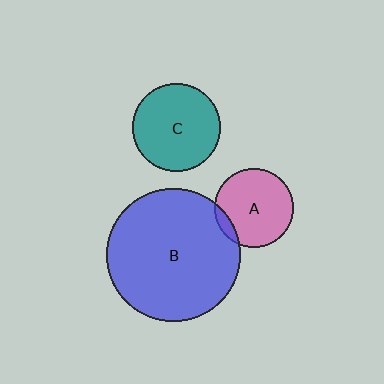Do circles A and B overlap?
Yes.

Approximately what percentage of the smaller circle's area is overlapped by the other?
Approximately 10%.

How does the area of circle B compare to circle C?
Approximately 2.3 times.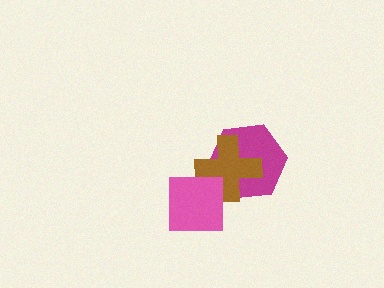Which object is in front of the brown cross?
The pink square is in front of the brown cross.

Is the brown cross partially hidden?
Yes, it is partially covered by another shape.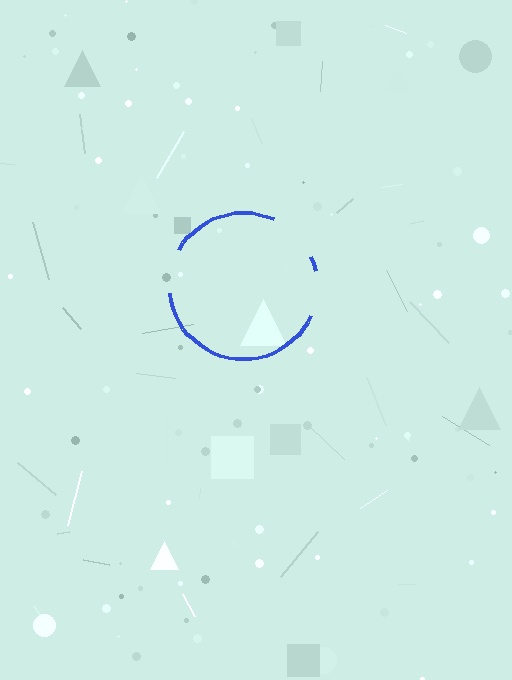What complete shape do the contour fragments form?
The contour fragments form a circle.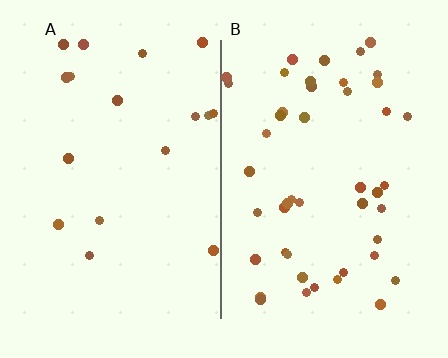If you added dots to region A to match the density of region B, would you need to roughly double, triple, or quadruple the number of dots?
Approximately triple.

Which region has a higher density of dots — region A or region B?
B (the right).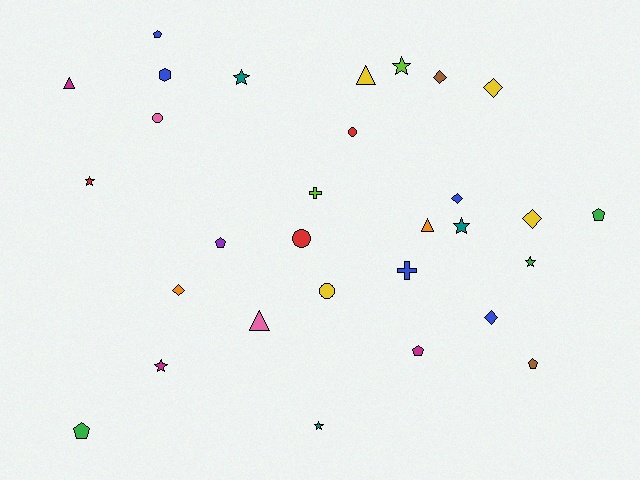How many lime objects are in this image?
There are 2 lime objects.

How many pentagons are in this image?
There are 6 pentagons.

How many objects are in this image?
There are 30 objects.